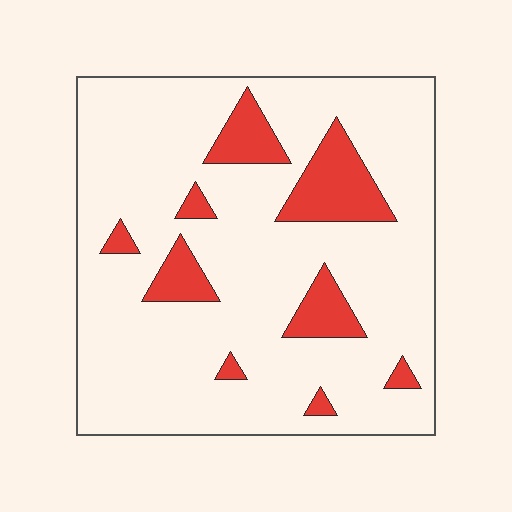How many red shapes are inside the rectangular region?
9.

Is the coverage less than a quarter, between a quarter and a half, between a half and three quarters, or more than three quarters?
Less than a quarter.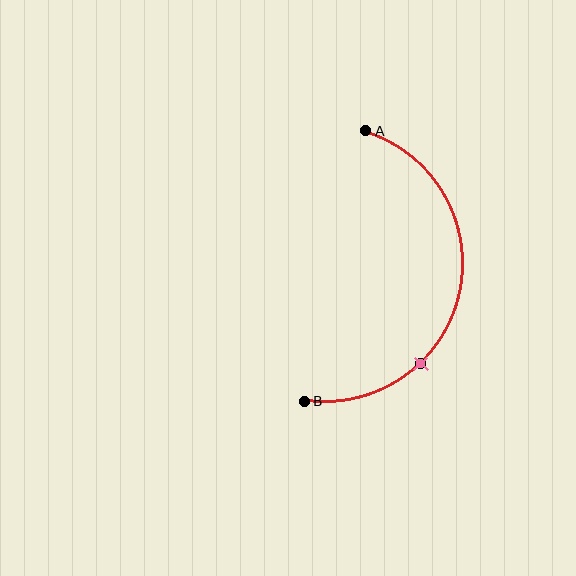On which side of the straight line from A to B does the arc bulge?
The arc bulges to the right of the straight line connecting A and B.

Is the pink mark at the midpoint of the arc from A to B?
No. The pink mark lies on the arc but is closer to endpoint B. The arc midpoint would be at the point on the curve equidistant along the arc from both A and B.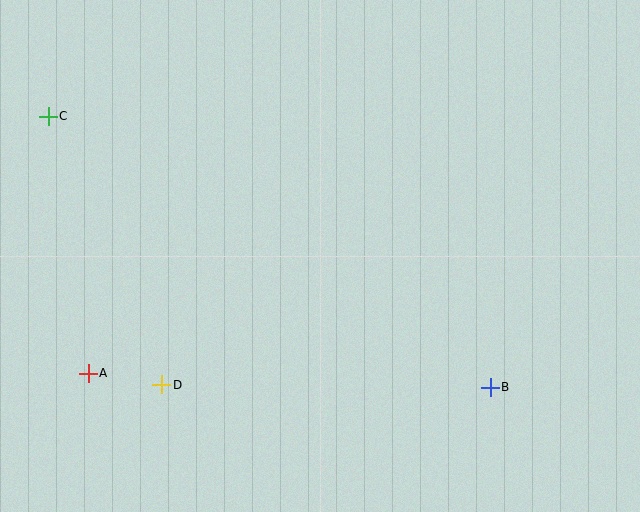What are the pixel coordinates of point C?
Point C is at (48, 116).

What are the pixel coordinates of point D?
Point D is at (162, 385).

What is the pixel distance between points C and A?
The distance between C and A is 260 pixels.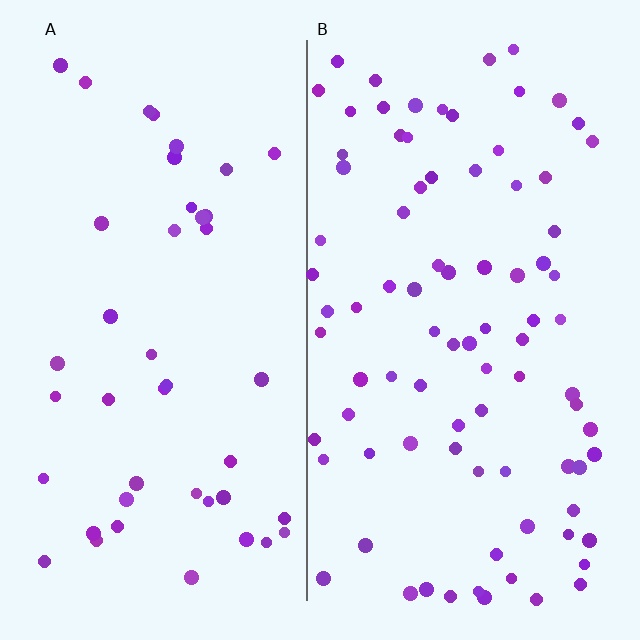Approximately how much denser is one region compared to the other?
Approximately 2.0× — region B over region A.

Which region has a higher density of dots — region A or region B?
B (the right).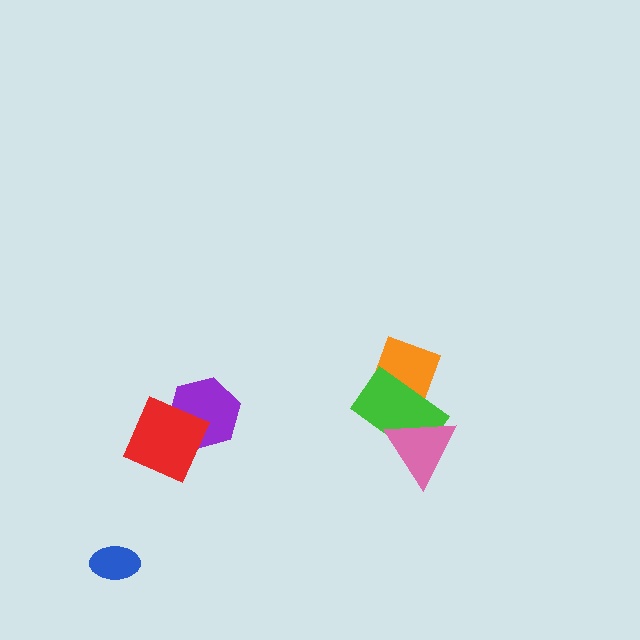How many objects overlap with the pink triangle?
1 object overlaps with the pink triangle.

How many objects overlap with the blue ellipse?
0 objects overlap with the blue ellipse.